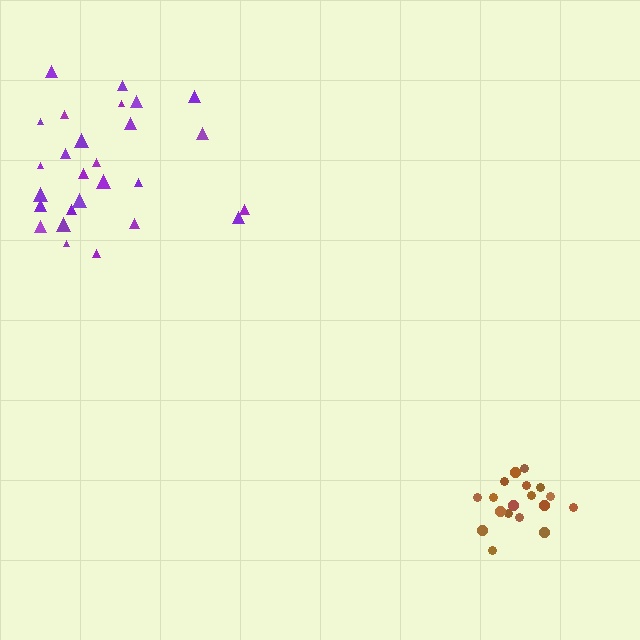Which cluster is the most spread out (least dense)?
Purple.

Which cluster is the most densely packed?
Brown.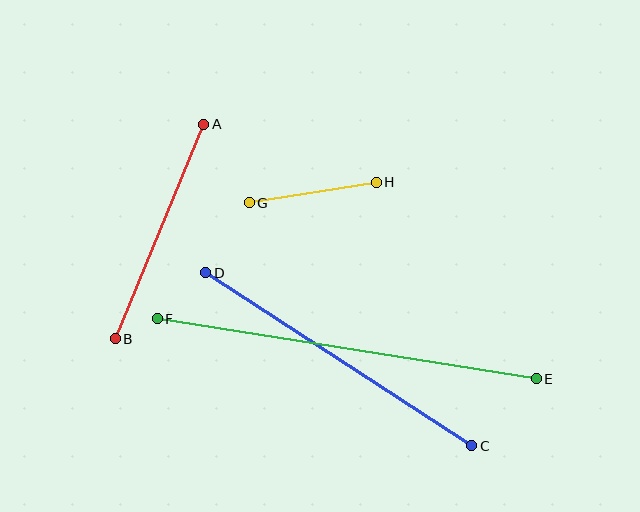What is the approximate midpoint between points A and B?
The midpoint is at approximately (160, 232) pixels.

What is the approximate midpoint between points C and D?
The midpoint is at approximately (339, 359) pixels.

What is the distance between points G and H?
The distance is approximately 129 pixels.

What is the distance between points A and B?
The distance is approximately 232 pixels.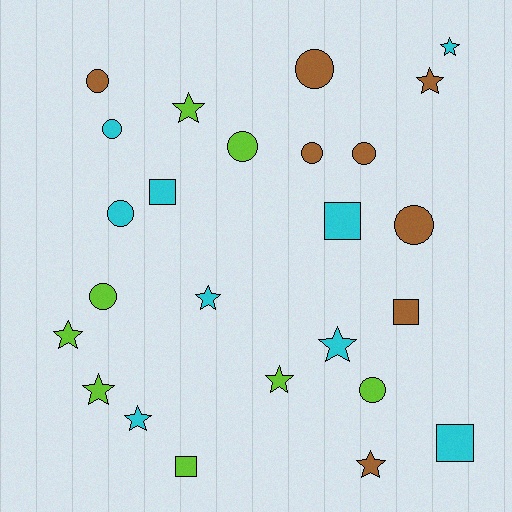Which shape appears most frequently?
Star, with 10 objects.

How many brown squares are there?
There is 1 brown square.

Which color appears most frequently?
Cyan, with 9 objects.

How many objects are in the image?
There are 25 objects.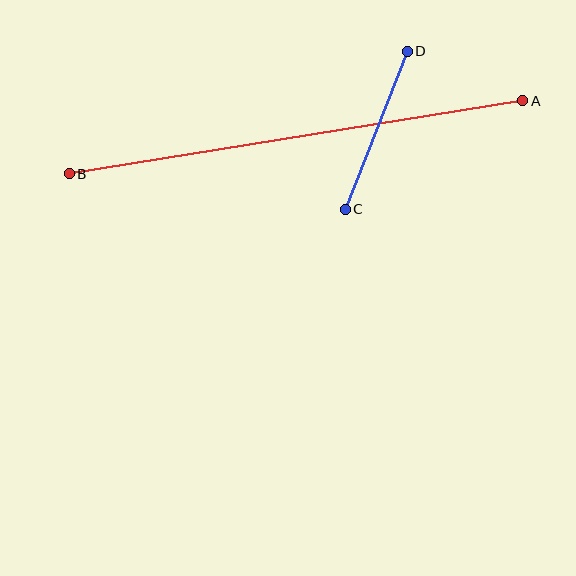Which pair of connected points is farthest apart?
Points A and B are farthest apart.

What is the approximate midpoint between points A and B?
The midpoint is at approximately (296, 137) pixels.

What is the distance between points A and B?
The distance is approximately 459 pixels.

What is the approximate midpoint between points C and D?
The midpoint is at approximately (376, 130) pixels.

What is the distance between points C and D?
The distance is approximately 169 pixels.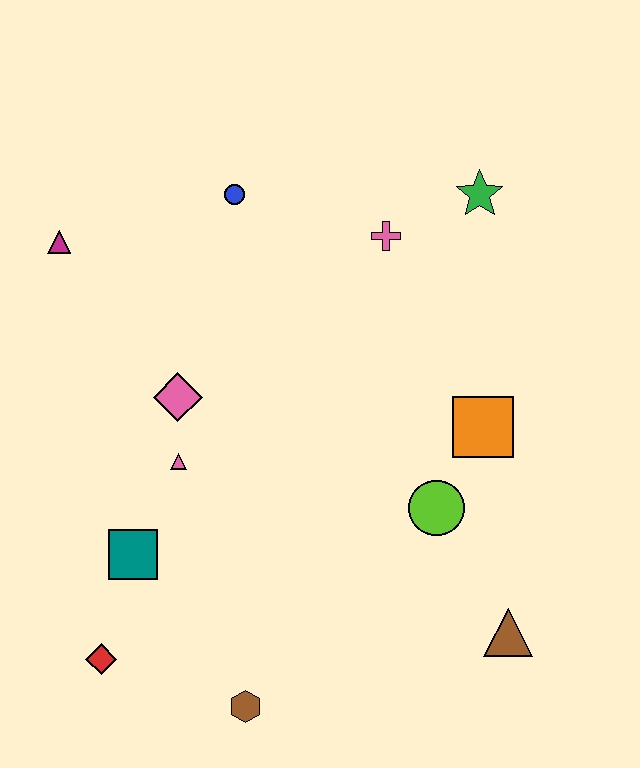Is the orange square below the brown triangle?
No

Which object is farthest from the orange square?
The magenta triangle is farthest from the orange square.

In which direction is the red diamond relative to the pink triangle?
The red diamond is below the pink triangle.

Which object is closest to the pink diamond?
The pink triangle is closest to the pink diamond.